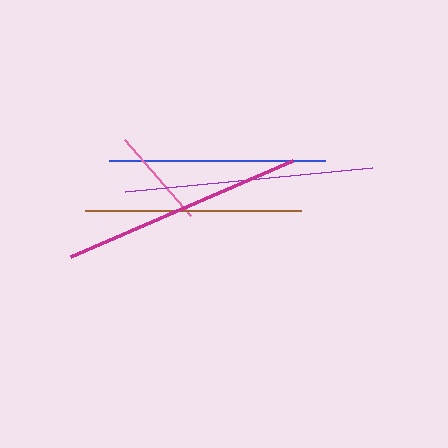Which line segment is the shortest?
The pink line is the shortest at approximately 101 pixels.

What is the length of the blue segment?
The blue segment is approximately 216 pixels long.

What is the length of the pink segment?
The pink segment is approximately 101 pixels long.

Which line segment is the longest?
The purple line is the longest at approximately 248 pixels.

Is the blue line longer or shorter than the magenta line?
The magenta line is longer than the blue line.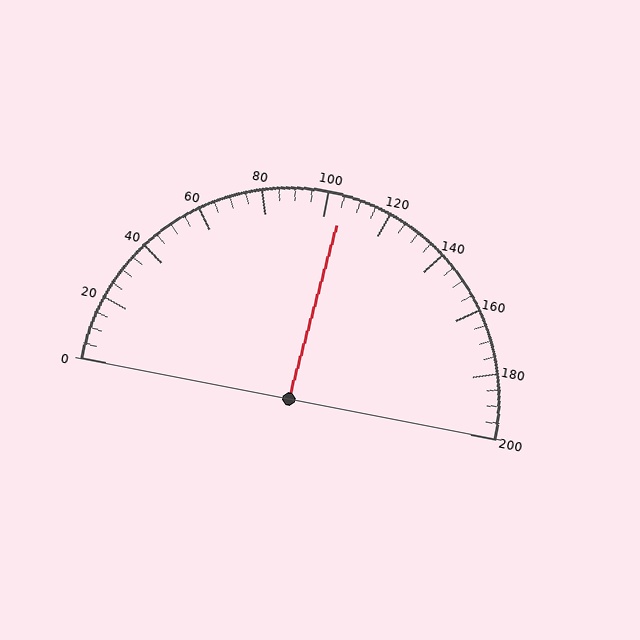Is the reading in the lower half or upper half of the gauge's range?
The reading is in the upper half of the range (0 to 200).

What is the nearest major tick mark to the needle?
The nearest major tick mark is 100.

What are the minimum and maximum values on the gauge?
The gauge ranges from 0 to 200.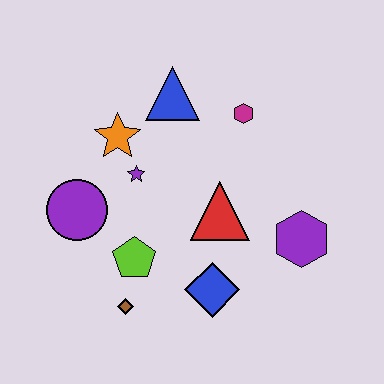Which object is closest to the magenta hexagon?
The blue triangle is closest to the magenta hexagon.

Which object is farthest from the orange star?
The purple hexagon is farthest from the orange star.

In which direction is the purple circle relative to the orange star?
The purple circle is below the orange star.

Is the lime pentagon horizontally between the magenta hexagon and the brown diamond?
Yes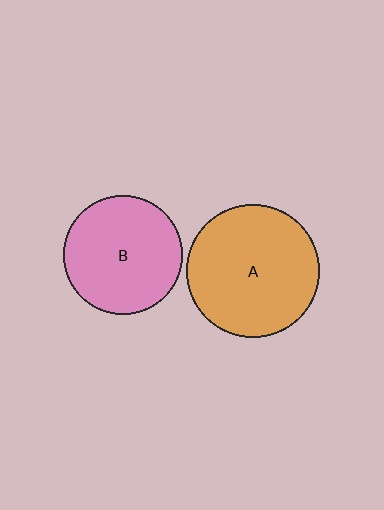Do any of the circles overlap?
No, none of the circles overlap.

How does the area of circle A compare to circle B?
Approximately 1.2 times.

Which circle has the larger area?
Circle A (orange).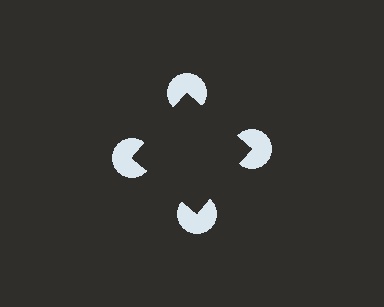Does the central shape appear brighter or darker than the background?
It typically appears slightly darker than the background, even though no actual brightness change is drawn.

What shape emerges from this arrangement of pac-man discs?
An illusory square — its edges are inferred from the aligned wedge cuts in the pac-man discs, not physically drawn.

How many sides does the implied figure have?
4 sides.